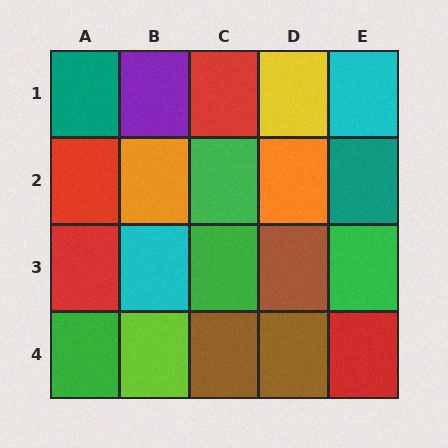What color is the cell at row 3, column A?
Red.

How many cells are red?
4 cells are red.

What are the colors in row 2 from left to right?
Red, orange, green, orange, teal.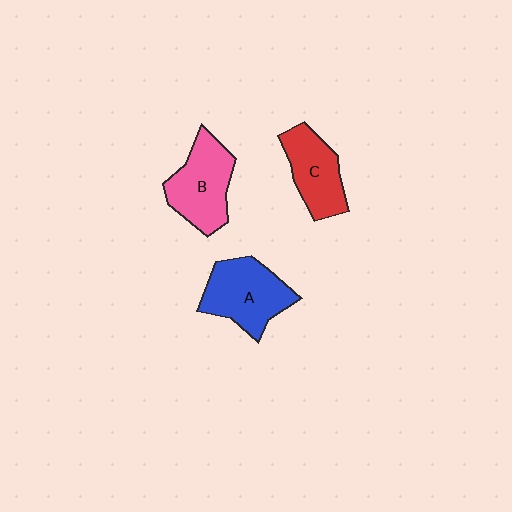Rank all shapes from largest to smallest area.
From largest to smallest: A (blue), B (pink), C (red).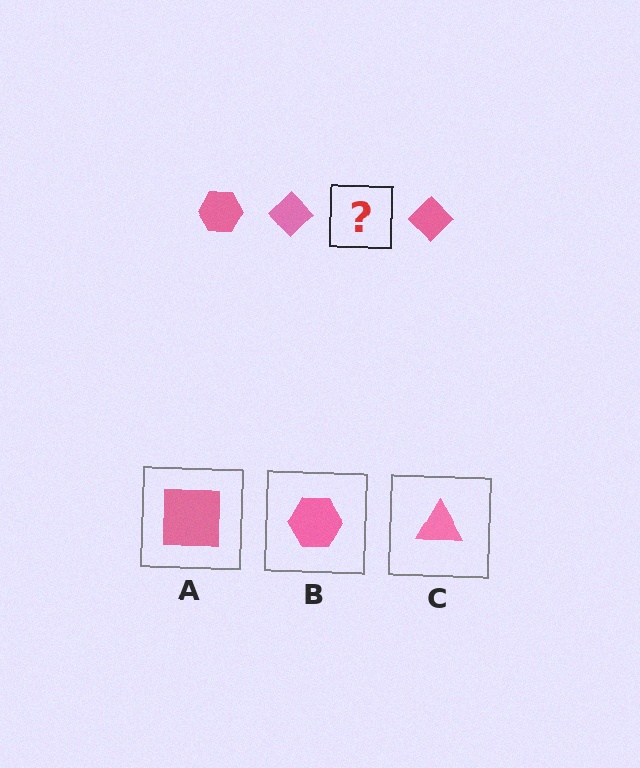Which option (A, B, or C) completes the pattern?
B.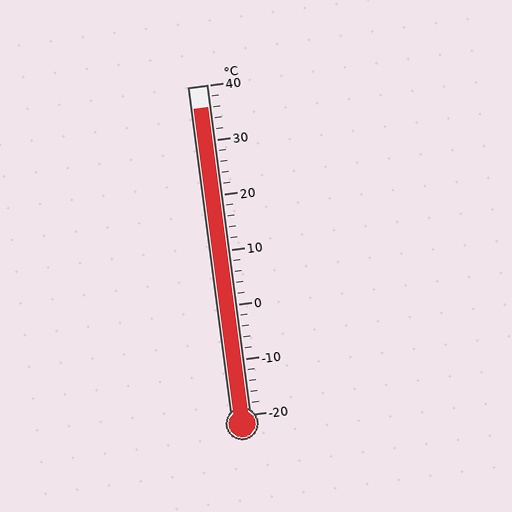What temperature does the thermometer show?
The thermometer shows approximately 36°C.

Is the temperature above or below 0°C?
The temperature is above 0°C.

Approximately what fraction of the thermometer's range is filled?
The thermometer is filled to approximately 95% of its range.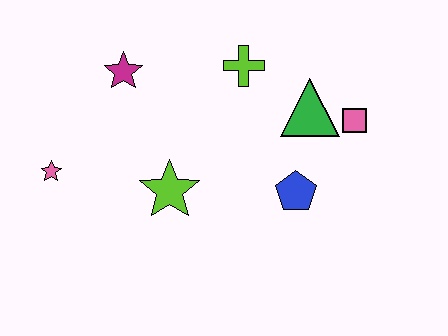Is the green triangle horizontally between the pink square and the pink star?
Yes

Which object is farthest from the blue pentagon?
The pink star is farthest from the blue pentagon.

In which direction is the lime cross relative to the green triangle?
The lime cross is to the left of the green triangle.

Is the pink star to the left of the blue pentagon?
Yes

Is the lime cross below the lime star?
No